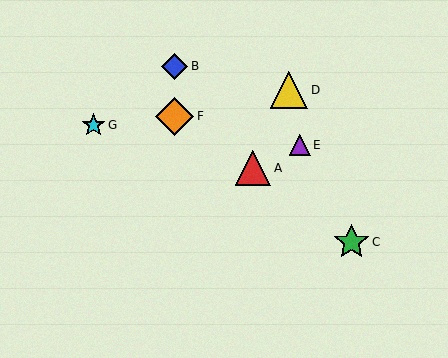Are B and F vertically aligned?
Yes, both are at x≈175.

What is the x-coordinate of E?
Object E is at x≈300.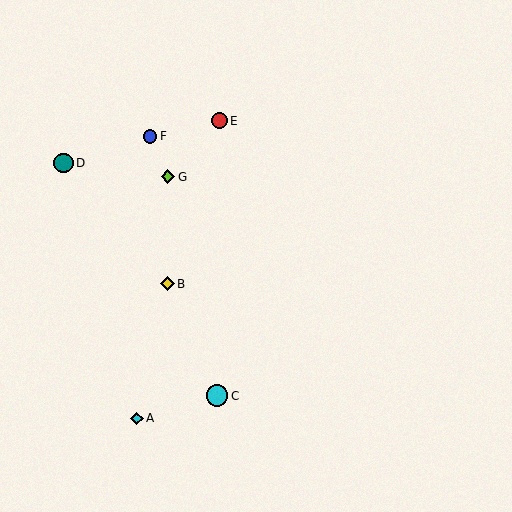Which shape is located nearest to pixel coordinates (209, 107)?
The red circle (labeled E) at (220, 121) is nearest to that location.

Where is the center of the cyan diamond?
The center of the cyan diamond is at (137, 418).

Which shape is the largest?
The cyan circle (labeled C) is the largest.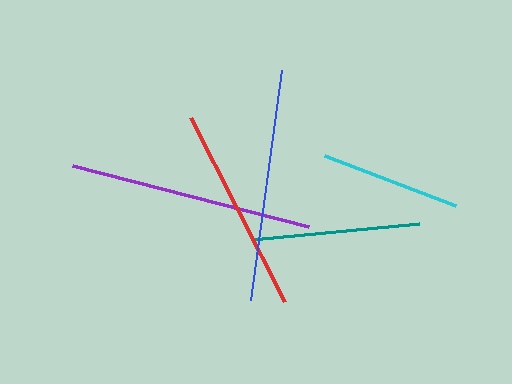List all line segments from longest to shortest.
From longest to shortest: purple, blue, red, teal, cyan.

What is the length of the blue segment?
The blue segment is approximately 232 pixels long.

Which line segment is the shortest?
The cyan line is the shortest at approximately 141 pixels.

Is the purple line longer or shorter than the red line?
The purple line is longer than the red line.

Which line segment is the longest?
The purple line is the longest at approximately 244 pixels.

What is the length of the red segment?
The red segment is approximately 207 pixels long.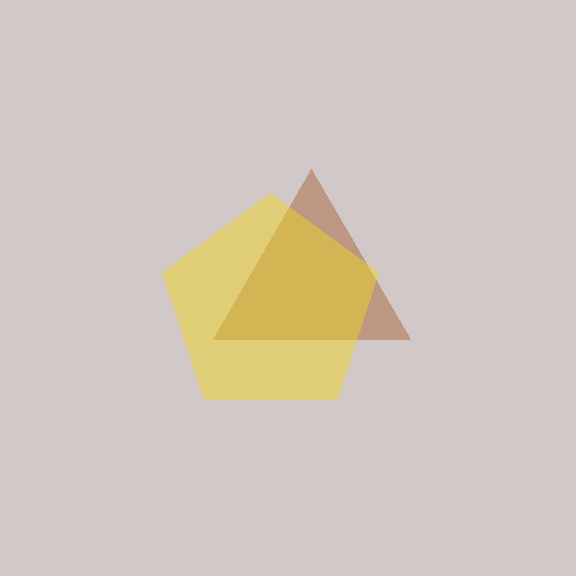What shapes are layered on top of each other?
The layered shapes are: a brown triangle, a yellow pentagon.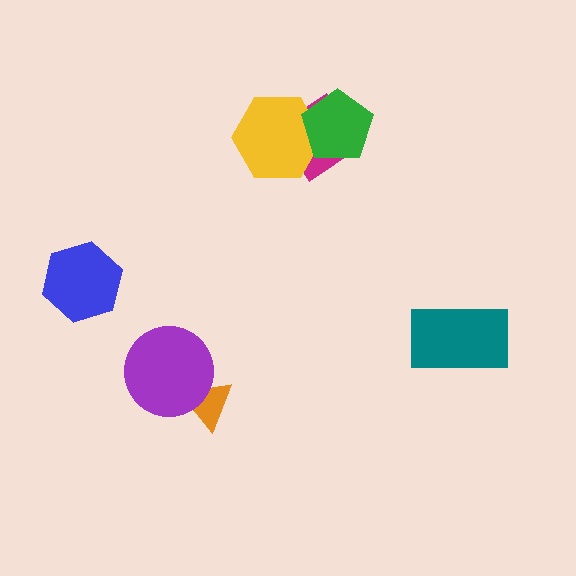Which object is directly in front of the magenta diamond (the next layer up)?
The yellow hexagon is directly in front of the magenta diamond.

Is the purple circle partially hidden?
No, no other shape covers it.